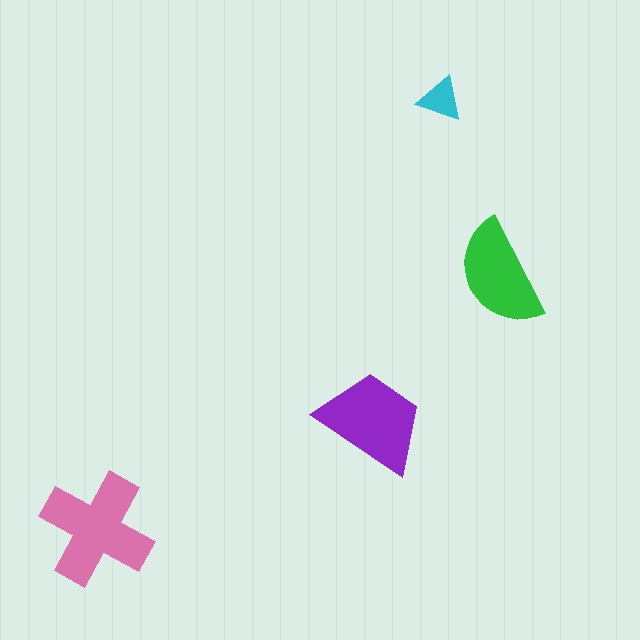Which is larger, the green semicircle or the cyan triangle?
The green semicircle.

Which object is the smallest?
The cyan triangle.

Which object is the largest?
The pink cross.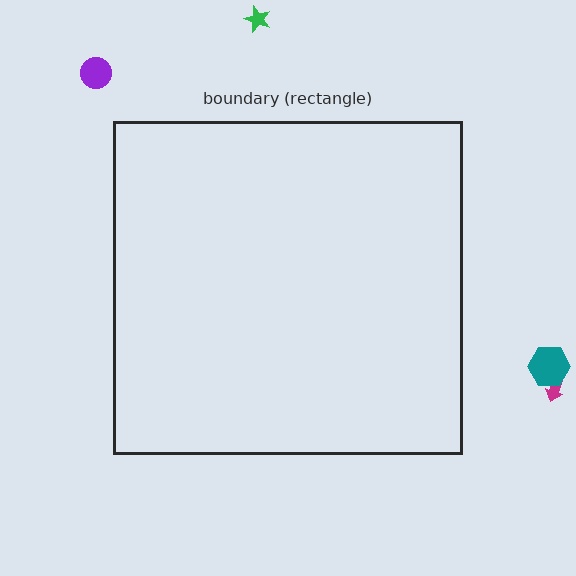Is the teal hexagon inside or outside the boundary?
Outside.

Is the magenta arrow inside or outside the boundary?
Outside.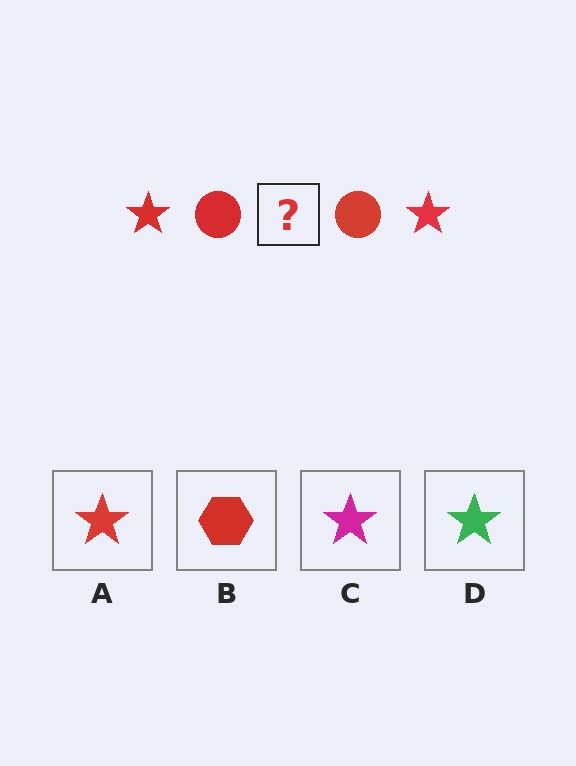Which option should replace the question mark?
Option A.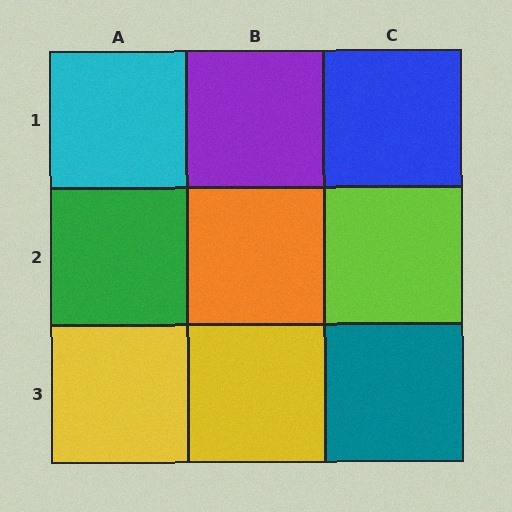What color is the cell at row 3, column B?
Yellow.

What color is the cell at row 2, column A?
Green.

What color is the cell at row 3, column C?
Teal.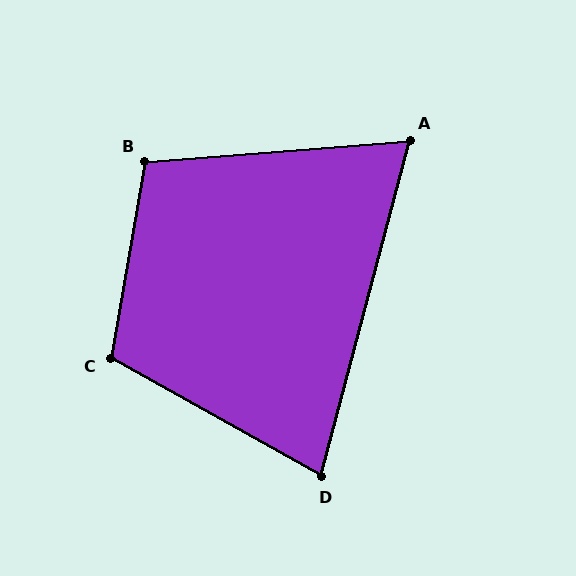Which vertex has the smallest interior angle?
A, at approximately 71 degrees.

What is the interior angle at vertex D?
Approximately 76 degrees (acute).